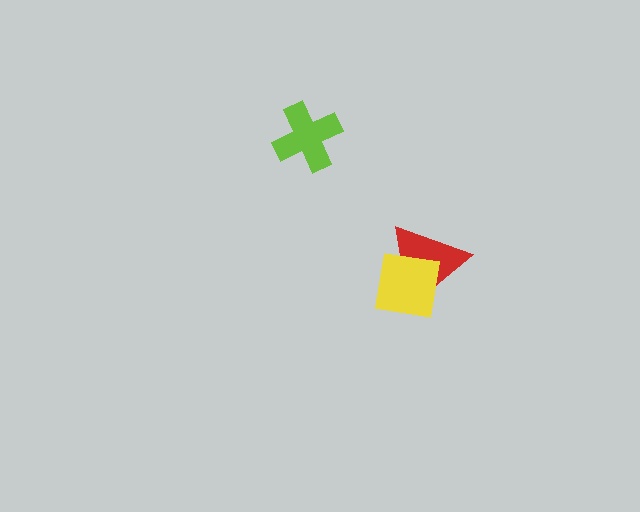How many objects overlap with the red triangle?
1 object overlaps with the red triangle.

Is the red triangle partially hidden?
Yes, it is partially covered by another shape.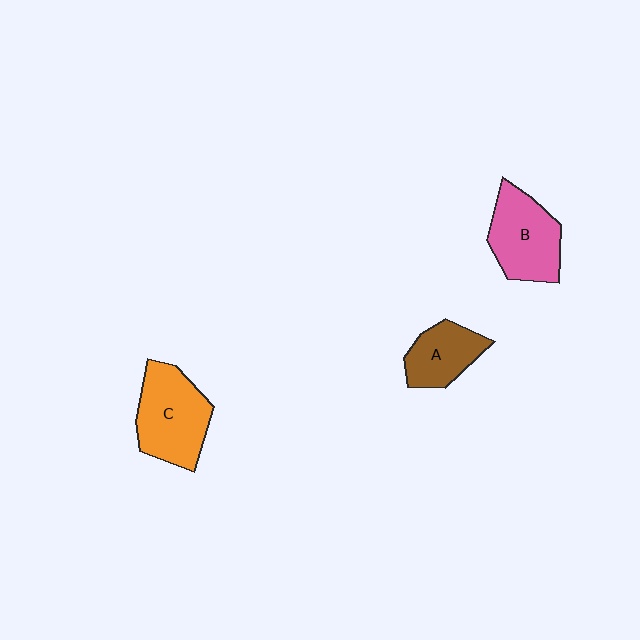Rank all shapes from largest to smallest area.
From largest to smallest: C (orange), B (pink), A (brown).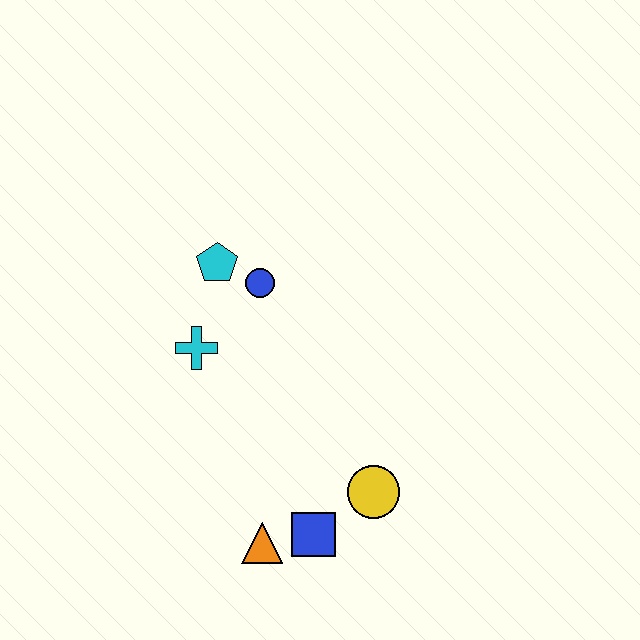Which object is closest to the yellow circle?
The blue square is closest to the yellow circle.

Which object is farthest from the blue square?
The cyan pentagon is farthest from the blue square.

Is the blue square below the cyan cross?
Yes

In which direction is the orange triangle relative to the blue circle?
The orange triangle is below the blue circle.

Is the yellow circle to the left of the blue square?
No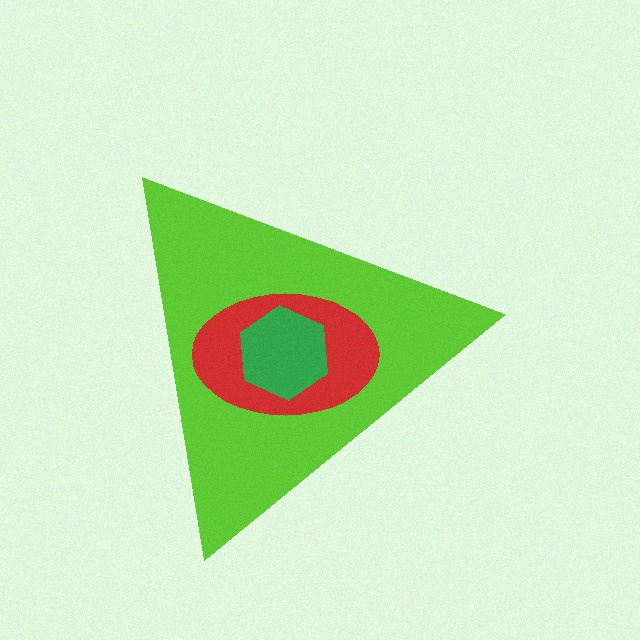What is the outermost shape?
The lime triangle.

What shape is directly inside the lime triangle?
The red ellipse.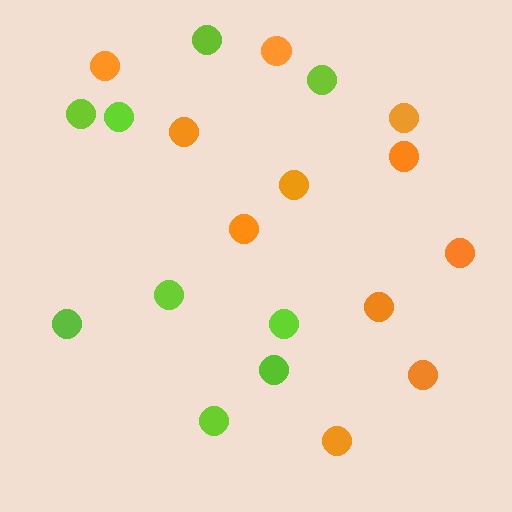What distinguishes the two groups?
There are 2 groups: one group of orange circles (11) and one group of lime circles (9).